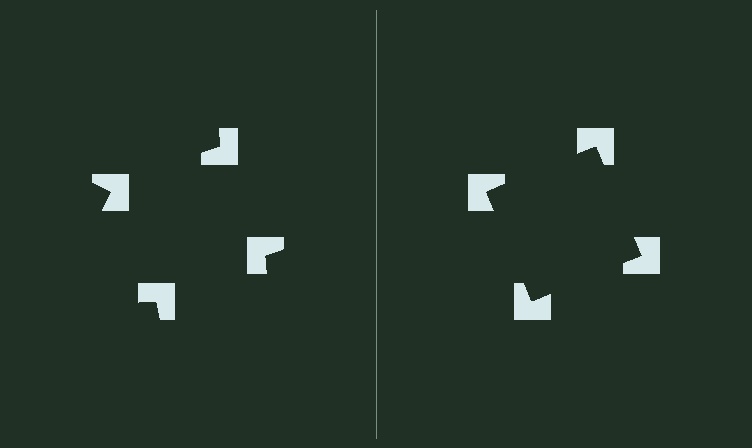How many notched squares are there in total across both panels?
8 — 4 on each side.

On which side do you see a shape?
An illusory square appears on the right side. On the left side the wedge cuts are rotated, so no coherent shape forms.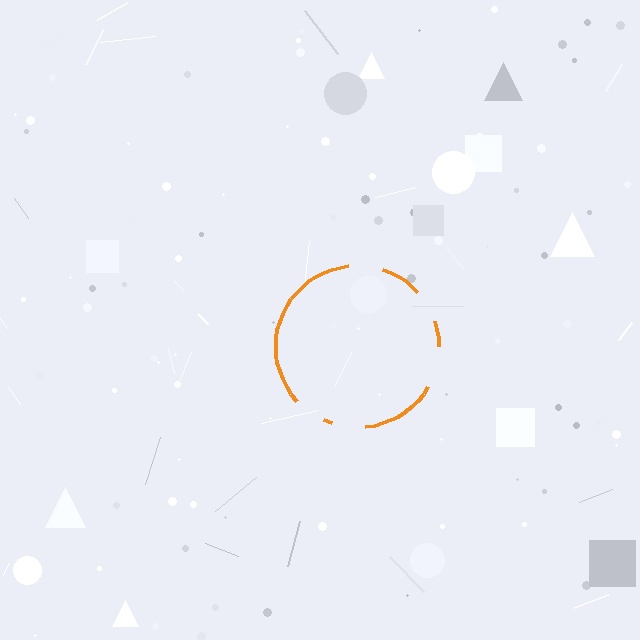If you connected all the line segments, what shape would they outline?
They would outline a circle.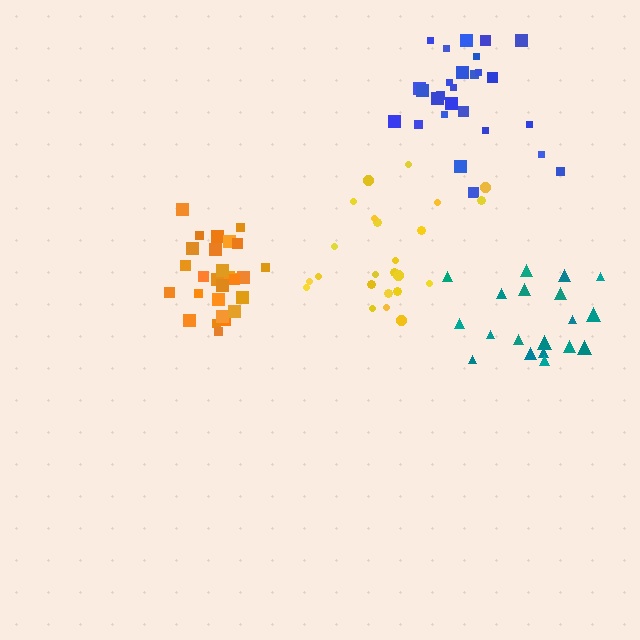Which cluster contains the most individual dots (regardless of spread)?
Orange (29).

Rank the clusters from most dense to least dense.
orange, teal, yellow, blue.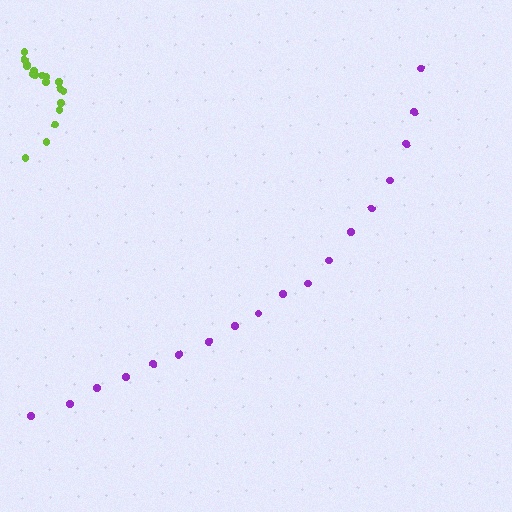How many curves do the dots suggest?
There are 2 distinct paths.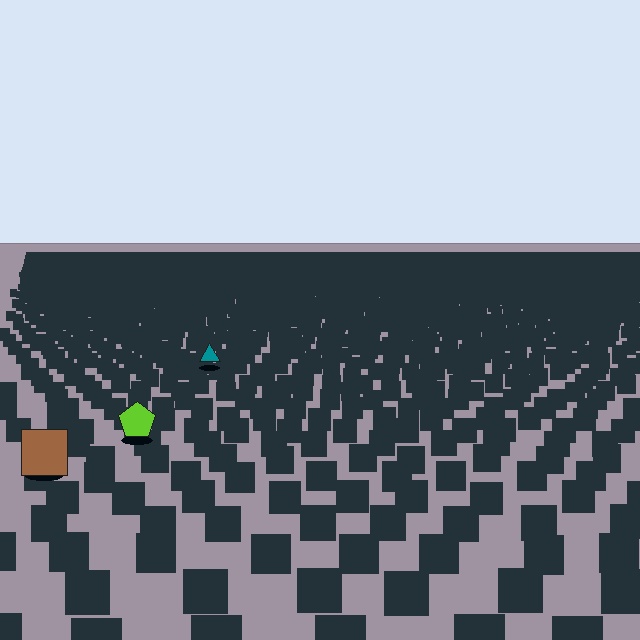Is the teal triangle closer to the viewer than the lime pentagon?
No. The lime pentagon is closer — you can tell from the texture gradient: the ground texture is coarser near it.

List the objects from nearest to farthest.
From nearest to farthest: the brown square, the lime pentagon, the teal triangle.